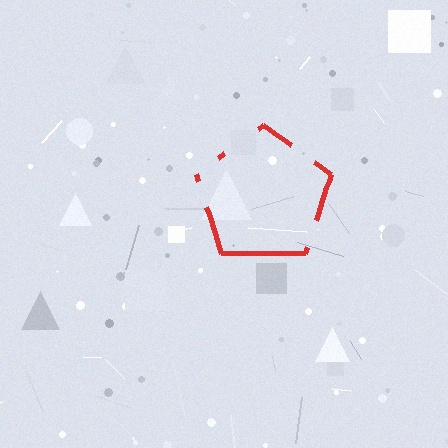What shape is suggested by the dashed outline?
The dashed outline suggests a pentagon.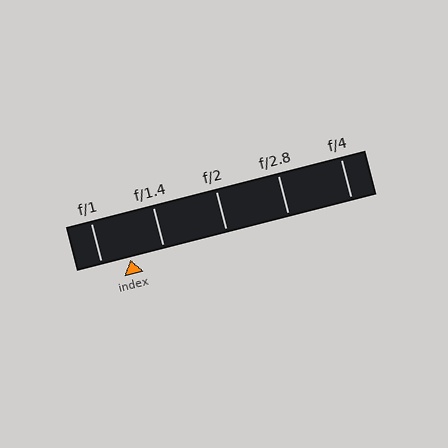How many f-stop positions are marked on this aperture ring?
There are 5 f-stop positions marked.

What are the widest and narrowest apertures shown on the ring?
The widest aperture shown is f/1 and the narrowest is f/4.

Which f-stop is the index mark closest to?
The index mark is closest to f/1.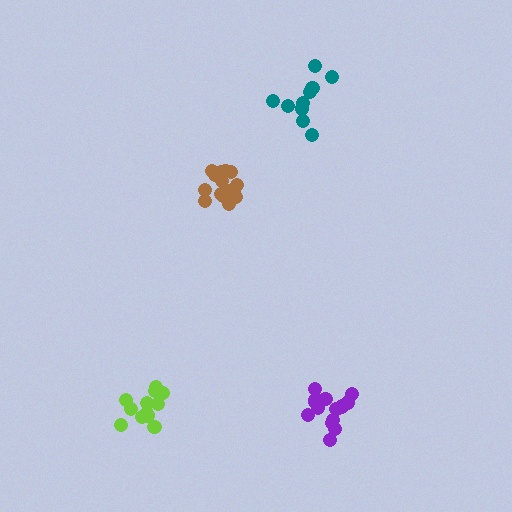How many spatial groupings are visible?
There are 4 spatial groupings.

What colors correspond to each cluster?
The clusters are colored: brown, purple, lime, teal.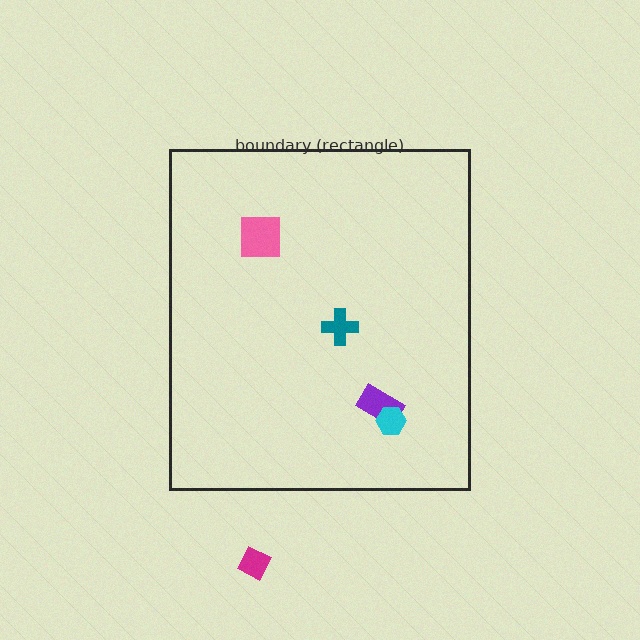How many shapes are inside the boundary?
4 inside, 1 outside.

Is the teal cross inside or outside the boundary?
Inside.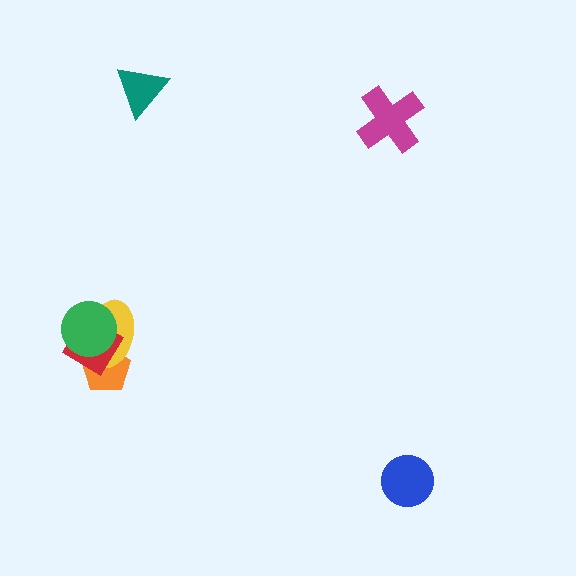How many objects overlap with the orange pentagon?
3 objects overlap with the orange pentagon.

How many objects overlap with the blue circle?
0 objects overlap with the blue circle.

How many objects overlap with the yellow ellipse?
3 objects overlap with the yellow ellipse.